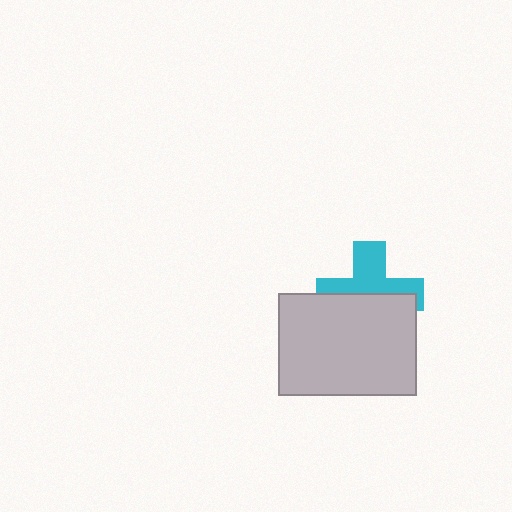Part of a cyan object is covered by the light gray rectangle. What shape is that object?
It is a cross.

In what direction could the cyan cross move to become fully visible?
The cyan cross could move up. That would shift it out from behind the light gray rectangle entirely.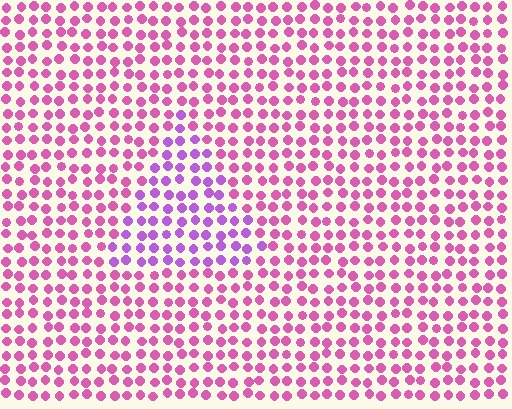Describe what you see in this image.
The image is filled with small pink elements in a uniform arrangement. A triangle-shaped region is visible where the elements are tinted to a slightly different hue, forming a subtle color boundary.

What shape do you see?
I see a triangle.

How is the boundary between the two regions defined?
The boundary is defined purely by a slight shift in hue (about 35 degrees). Spacing, size, and orientation are identical on both sides.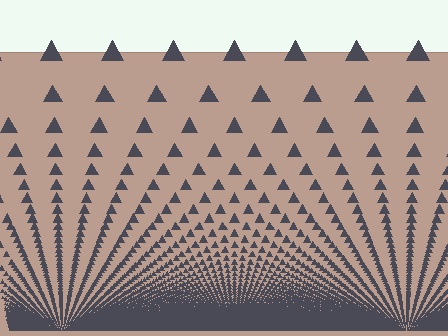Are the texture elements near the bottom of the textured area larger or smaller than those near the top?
Smaller. The gradient is inverted — elements near the bottom are smaller and denser.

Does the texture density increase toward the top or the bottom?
Density increases toward the bottom.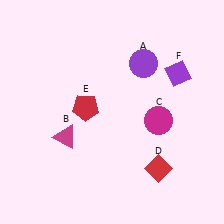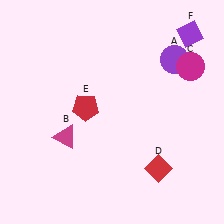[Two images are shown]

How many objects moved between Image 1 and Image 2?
3 objects moved between the two images.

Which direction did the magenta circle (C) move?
The magenta circle (C) moved up.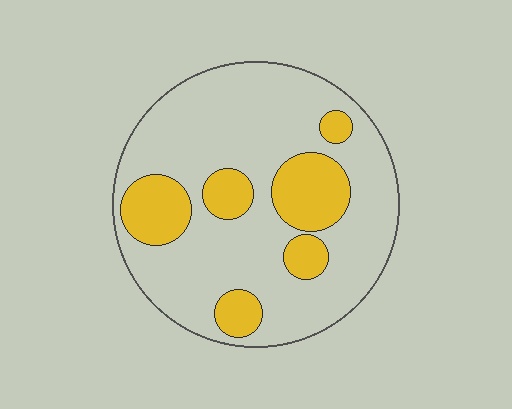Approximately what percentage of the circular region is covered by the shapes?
Approximately 25%.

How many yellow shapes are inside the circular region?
6.